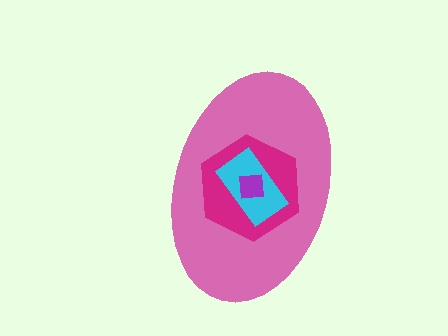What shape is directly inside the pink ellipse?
The magenta hexagon.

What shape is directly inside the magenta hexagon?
The cyan rectangle.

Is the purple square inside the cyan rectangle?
Yes.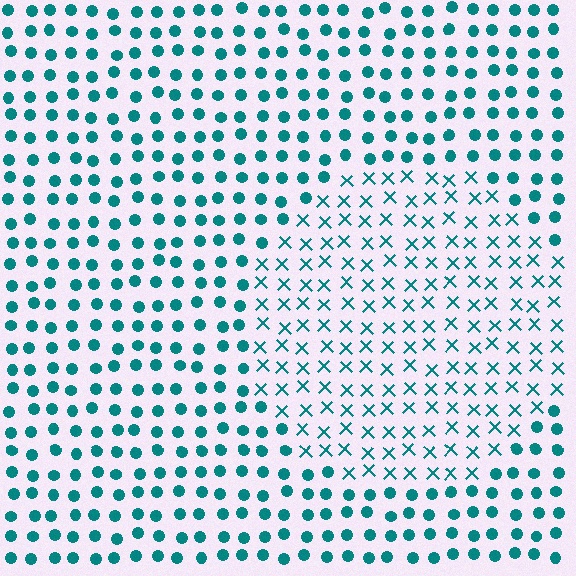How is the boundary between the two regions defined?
The boundary is defined by a change in element shape: X marks inside vs. circles outside. All elements share the same color and spacing.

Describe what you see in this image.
The image is filled with small teal elements arranged in a uniform grid. A circle-shaped region contains X marks, while the surrounding area contains circles. The boundary is defined purely by the change in element shape.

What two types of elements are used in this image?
The image uses X marks inside the circle region and circles outside it.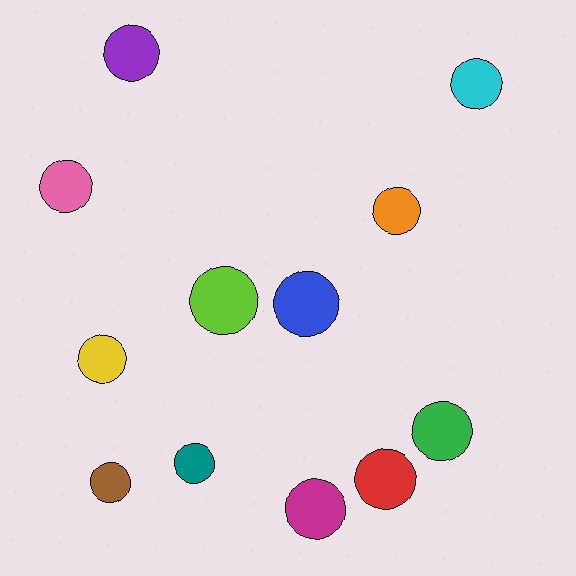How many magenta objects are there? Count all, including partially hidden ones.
There is 1 magenta object.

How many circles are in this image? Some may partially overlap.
There are 12 circles.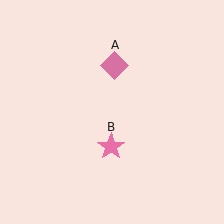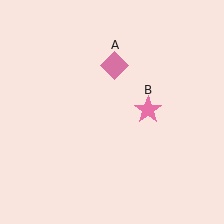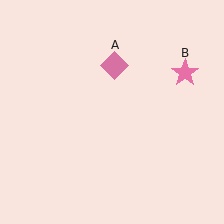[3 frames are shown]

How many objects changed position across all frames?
1 object changed position: pink star (object B).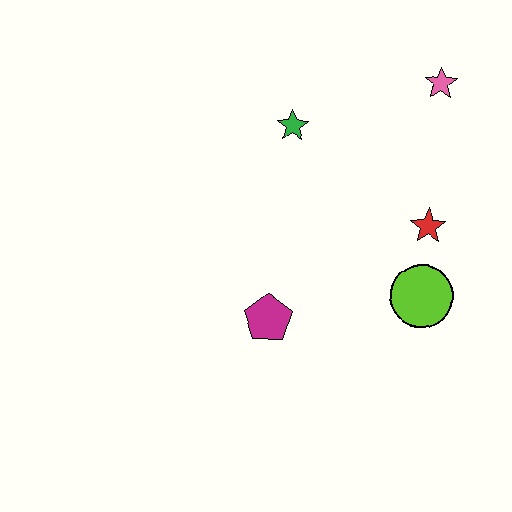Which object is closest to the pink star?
The red star is closest to the pink star.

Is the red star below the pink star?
Yes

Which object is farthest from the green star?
The lime circle is farthest from the green star.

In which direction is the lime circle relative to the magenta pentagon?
The lime circle is to the right of the magenta pentagon.